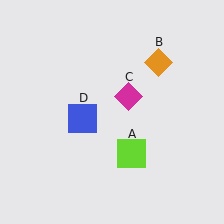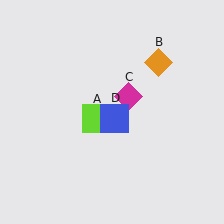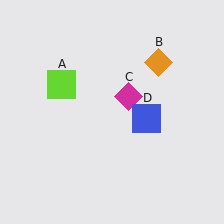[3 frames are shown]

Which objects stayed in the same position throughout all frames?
Orange diamond (object B) and magenta diamond (object C) remained stationary.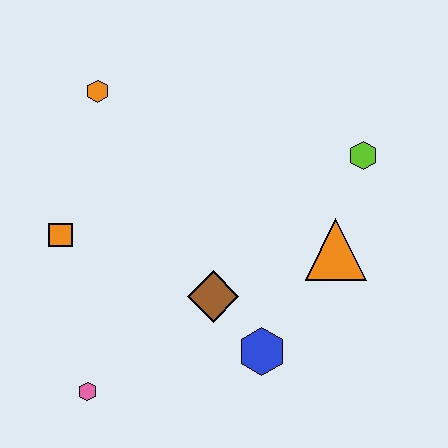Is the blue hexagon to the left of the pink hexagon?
No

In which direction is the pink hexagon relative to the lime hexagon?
The pink hexagon is to the left of the lime hexagon.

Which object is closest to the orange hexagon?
The orange square is closest to the orange hexagon.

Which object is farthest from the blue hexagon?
The orange hexagon is farthest from the blue hexagon.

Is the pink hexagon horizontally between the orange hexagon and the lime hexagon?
No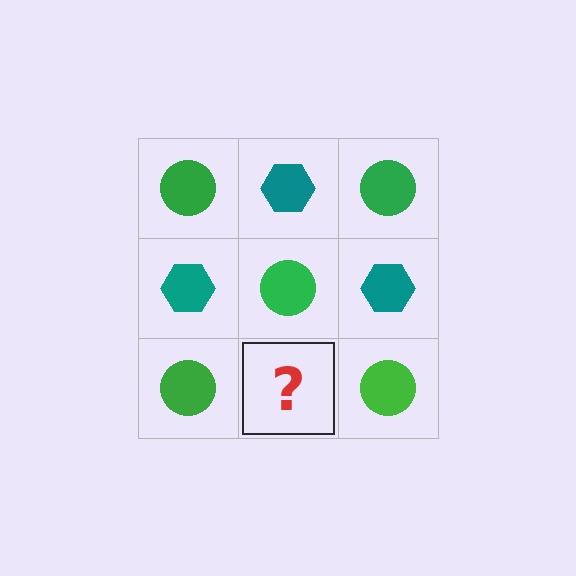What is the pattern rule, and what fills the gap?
The rule is that it alternates green circle and teal hexagon in a checkerboard pattern. The gap should be filled with a teal hexagon.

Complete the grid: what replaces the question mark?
The question mark should be replaced with a teal hexagon.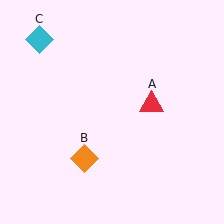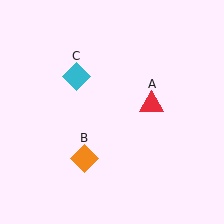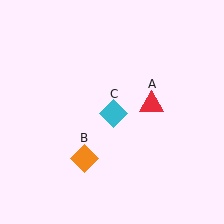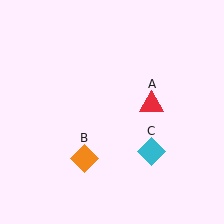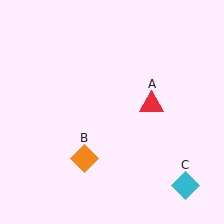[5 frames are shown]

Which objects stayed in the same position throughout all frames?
Red triangle (object A) and orange diamond (object B) remained stationary.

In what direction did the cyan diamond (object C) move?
The cyan diamond (object C) moved down and to the right.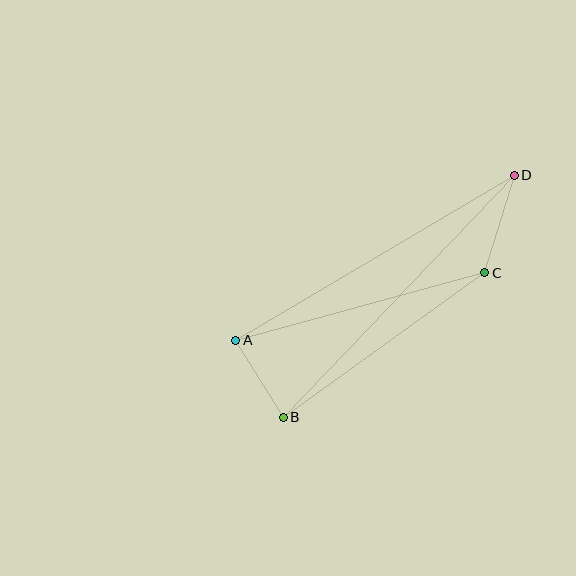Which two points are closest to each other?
Points A and B are closest to each other.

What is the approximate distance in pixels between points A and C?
The distance between A and C is approximately 258 pixels.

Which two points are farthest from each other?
Points B and D are farthest from each other.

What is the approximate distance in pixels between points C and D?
The distance between C and D is approximately 102 pixels.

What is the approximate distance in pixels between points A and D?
The distance between A and D is approximately 324 pixels.